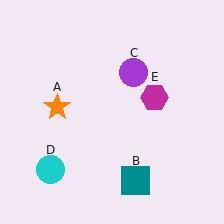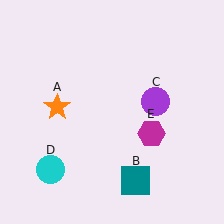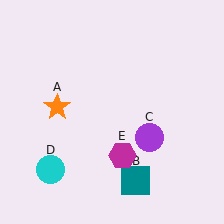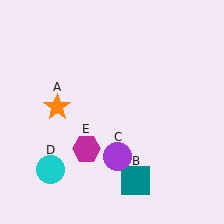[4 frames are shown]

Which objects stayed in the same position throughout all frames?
Orange star (object A) and teal square (object B) and cyan circle (object D) remained stationary.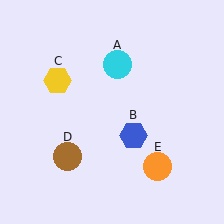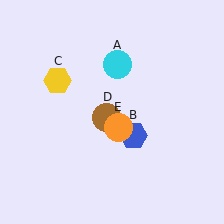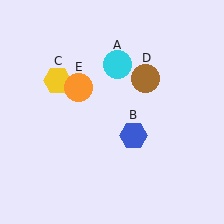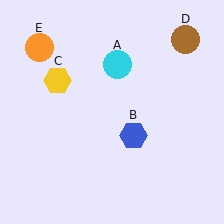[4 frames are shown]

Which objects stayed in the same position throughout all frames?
Cyan circle (object A) and blue hexagon (object B) and yellow hexagon (object C) remained stationary.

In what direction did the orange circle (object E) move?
The orange circle (object E) moved up and to the left.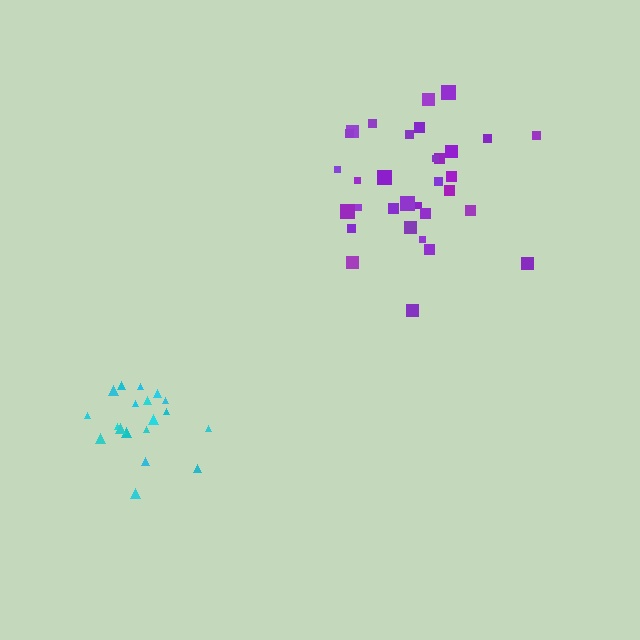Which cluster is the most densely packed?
Cyan.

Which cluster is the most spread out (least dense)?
Purple.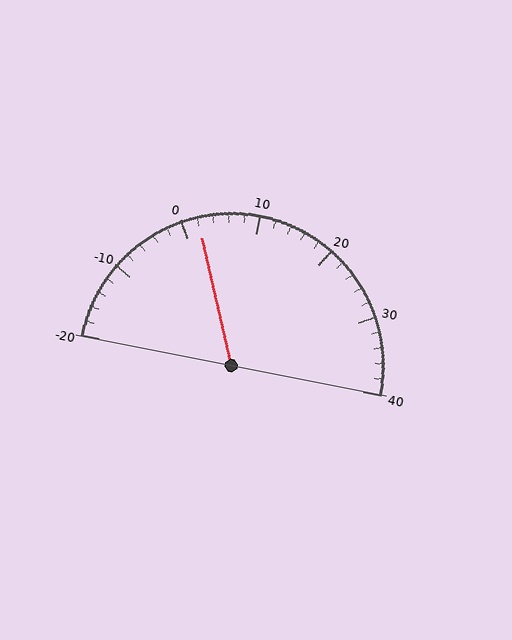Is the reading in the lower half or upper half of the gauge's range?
The reading is in the lower half of the range (-20 to 40).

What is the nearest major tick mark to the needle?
The nearest major tick mark is 0.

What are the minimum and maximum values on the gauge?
The gauge ranges from -20 to 40.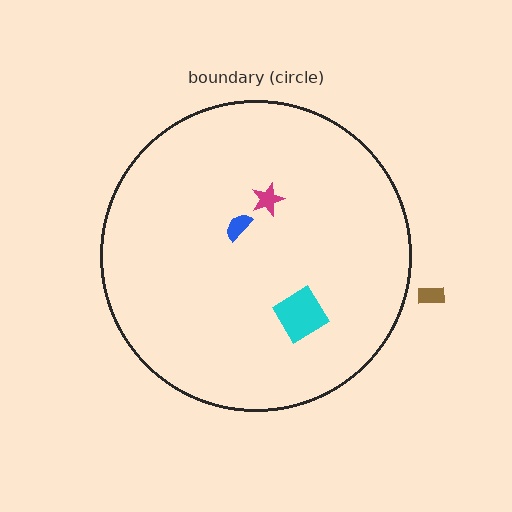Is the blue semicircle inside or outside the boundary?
Inside.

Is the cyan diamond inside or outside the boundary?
Inside.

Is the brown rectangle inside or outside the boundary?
Outside.